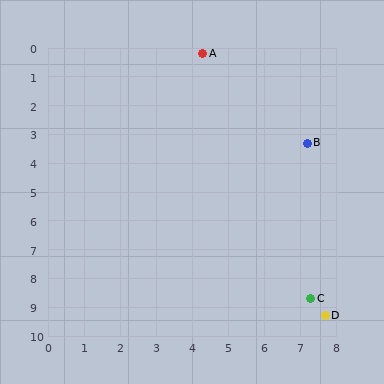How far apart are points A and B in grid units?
Points A and B are about 4.2 grid units apart.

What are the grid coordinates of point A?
Point A is at approximately (4.3, 0.2).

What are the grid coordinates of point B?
Point B is at approximately (7.2, 3.3).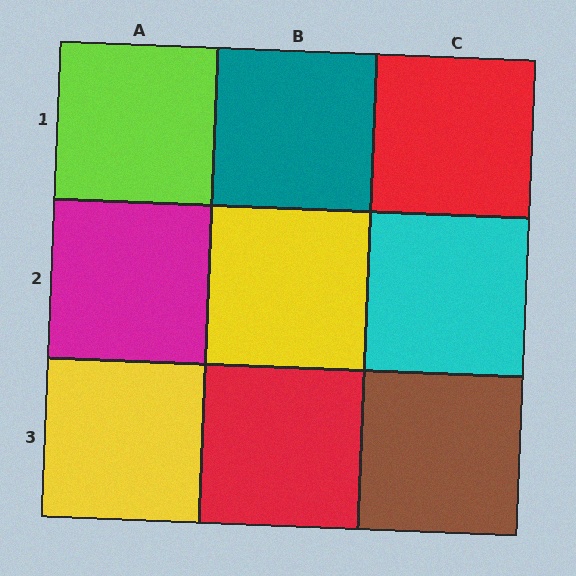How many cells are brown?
1 cell is brown.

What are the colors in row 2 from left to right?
Magenta, yellow, cyan.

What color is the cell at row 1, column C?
Red.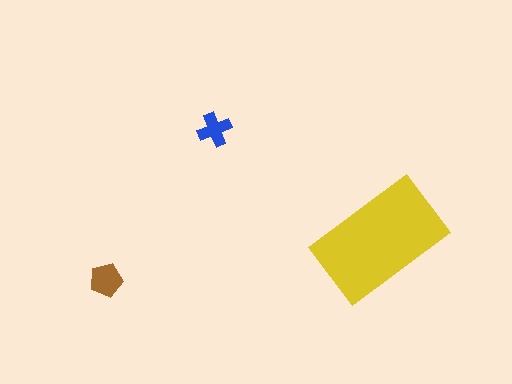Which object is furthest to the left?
The brown pentagon is leftmost.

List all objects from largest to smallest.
The yellow rectangle, the brown pentagon, the blue cross.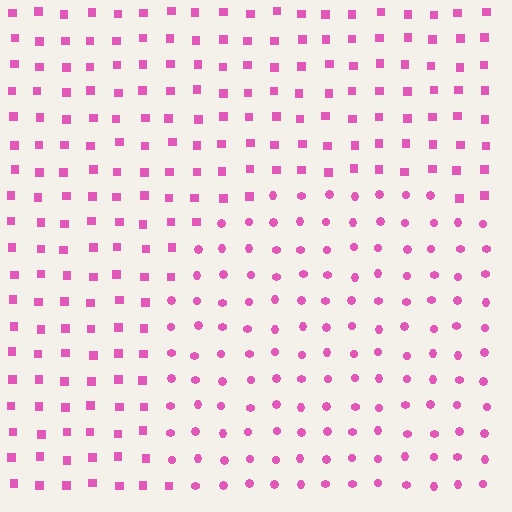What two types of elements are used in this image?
The image uses circles inside the circle region and squares outside it.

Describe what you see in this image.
The image is filled with small pink elements arranged in a uniform grid. A circle-shaped region contains circles, while the surrounding area contains squares. The boundary is defined purely by the change in element shape.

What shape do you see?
I see a circle.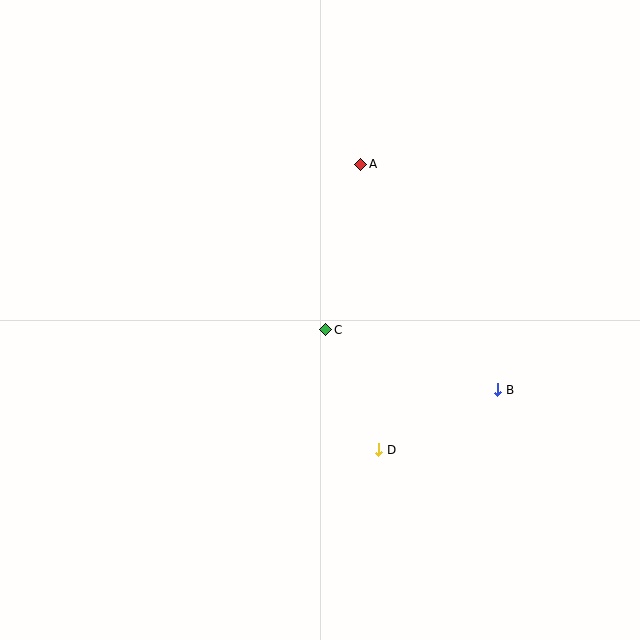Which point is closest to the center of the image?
Point C at (326, 330) is closest to the center.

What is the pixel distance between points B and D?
The distance between B and D is 133 pixels.